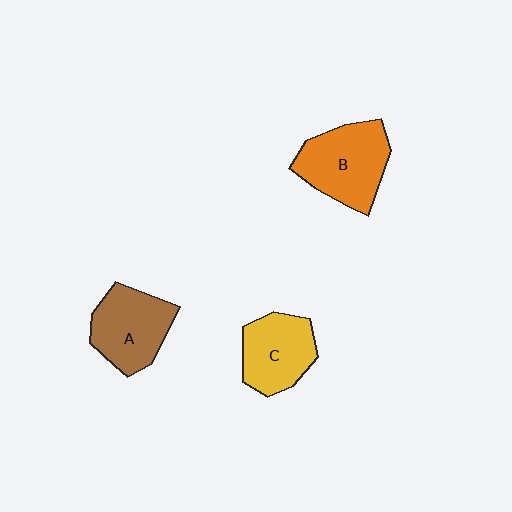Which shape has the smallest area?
Shape C (yellow).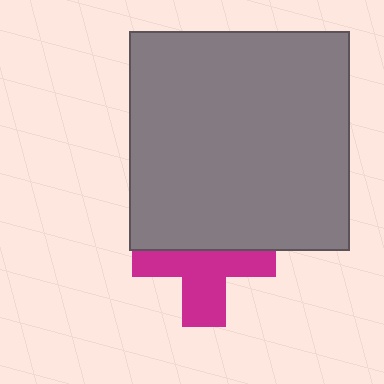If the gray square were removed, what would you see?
You would see the complete magenta cross.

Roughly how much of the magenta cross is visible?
About half of it is visible (roughly 55%).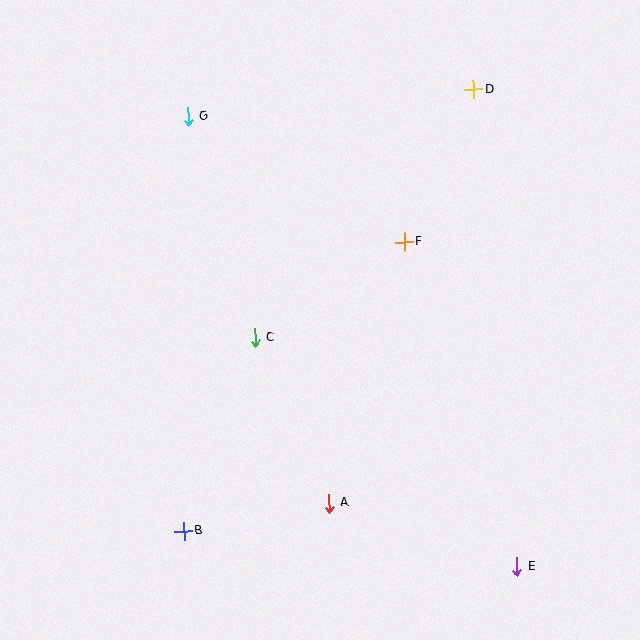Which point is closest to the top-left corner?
Point G is closest to the top-left corner.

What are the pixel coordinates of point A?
Point A is at (329, 503).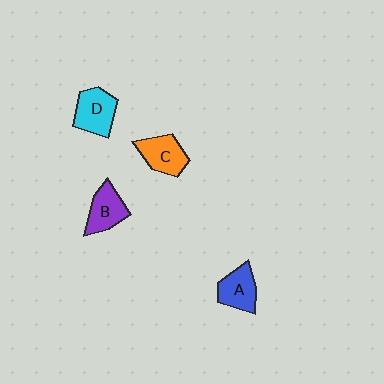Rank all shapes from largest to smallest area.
From largest to smallest: D (cyan), C (orange), B (purple), A (blue).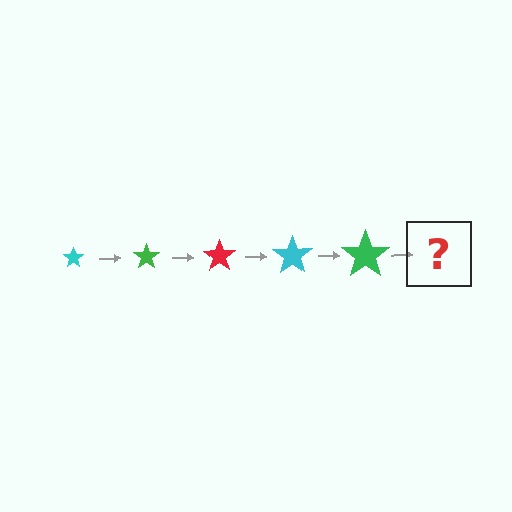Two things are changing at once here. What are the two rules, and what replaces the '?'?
The two rules are that the star grows larger each step and the color cycles through cyan, green, and red. The '?' should be a red star, larger than the previous one.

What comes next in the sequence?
The next element should be a red star, larger than the previous one.